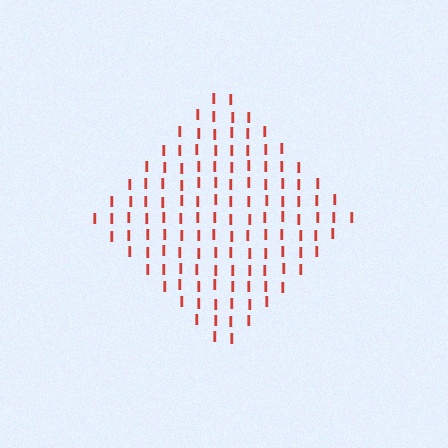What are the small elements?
The small elements are letter I's.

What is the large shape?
The large shape is a diamond.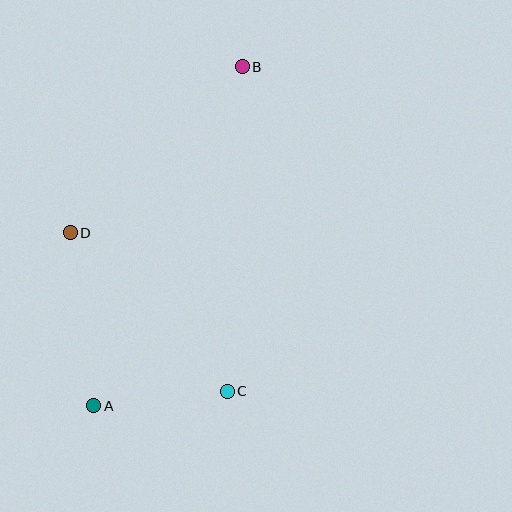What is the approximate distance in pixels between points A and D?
The distance between A and D is approximately 175 pixels.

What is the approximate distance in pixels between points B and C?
The distance between B and C is approximately 325 pixels.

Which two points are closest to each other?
Points A and C are closest to each other.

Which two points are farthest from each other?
Points A and B are farthest from each other.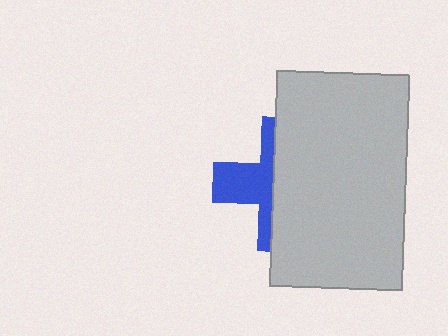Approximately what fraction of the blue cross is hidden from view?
Roughly 60% of the blue cross is hidden behind the light gray rectangle.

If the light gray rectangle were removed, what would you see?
You would see the complete blue cross.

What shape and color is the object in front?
The object in front is a light gray rectangle.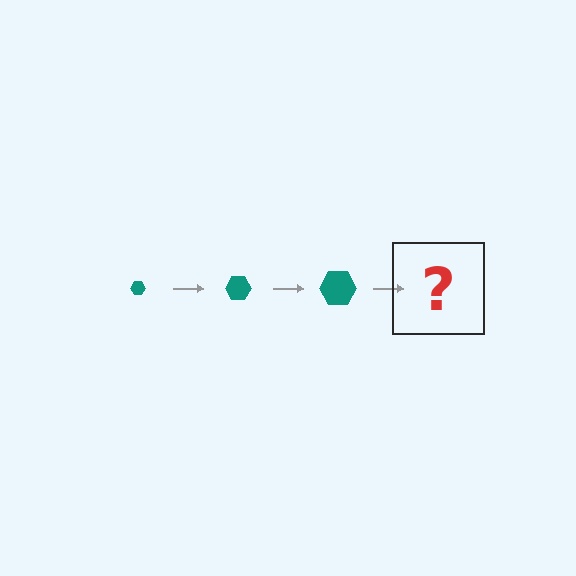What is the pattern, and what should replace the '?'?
The pattern is that the hexagon gets progressively larger each step. The '?' should be a teal hexagon, larger than the previous one.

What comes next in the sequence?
The next element should be a teal hexagon, larger than the previous one.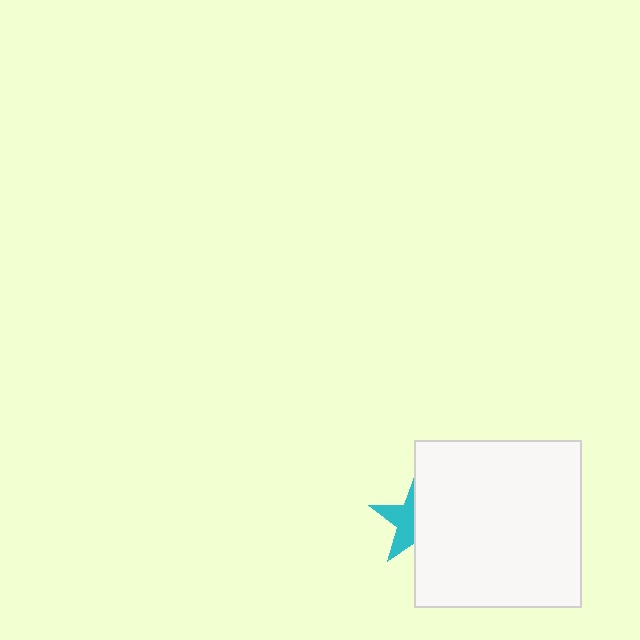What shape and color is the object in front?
The object in front is a white square.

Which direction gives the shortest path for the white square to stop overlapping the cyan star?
Moving right gives the shortest separation.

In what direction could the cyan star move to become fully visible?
The cyan star could move left. That would shift it out from behind the white square entirely.